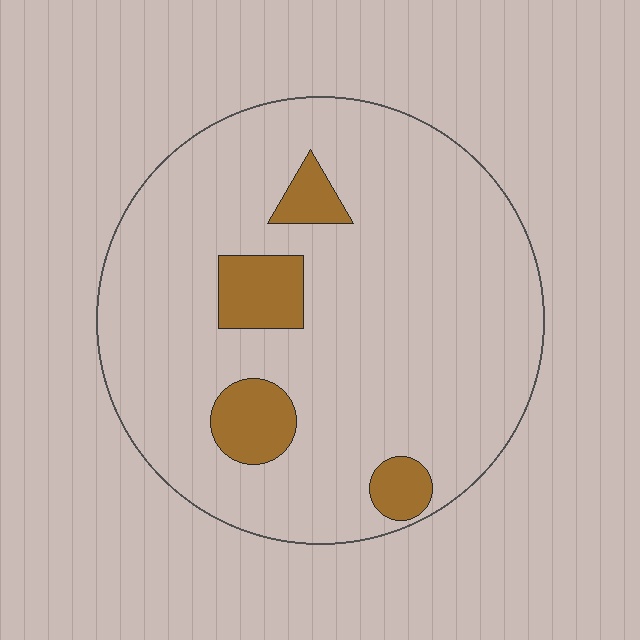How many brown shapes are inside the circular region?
4.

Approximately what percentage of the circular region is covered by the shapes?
Approximately 10%.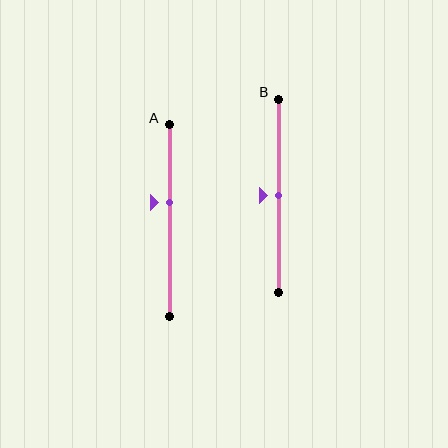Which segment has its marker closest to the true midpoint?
Segment B has its marker closest to the true midpoint.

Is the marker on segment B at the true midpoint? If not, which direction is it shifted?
Yes, the marker on segment B is at the true midpoint.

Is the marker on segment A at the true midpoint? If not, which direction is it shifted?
No, the marker on segment A is shifted upward by about 9% of the segment length.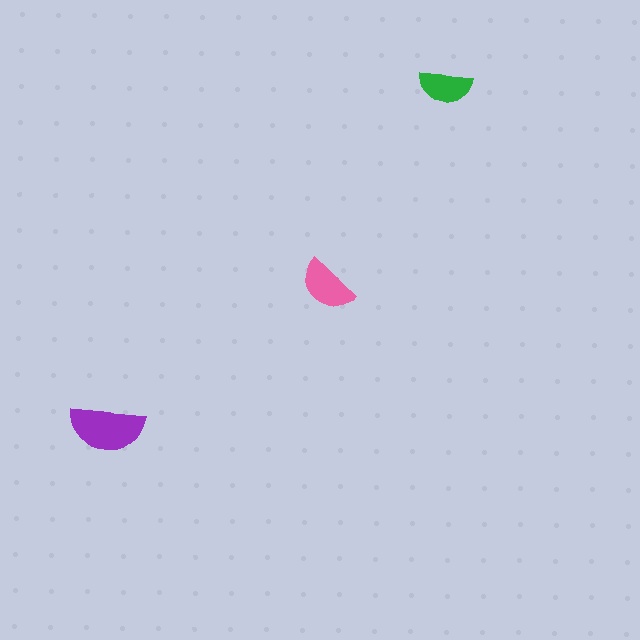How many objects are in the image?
There are 3 objects in the image.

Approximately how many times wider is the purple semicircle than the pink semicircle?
About 1.5 times wider.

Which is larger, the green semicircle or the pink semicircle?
The pink one.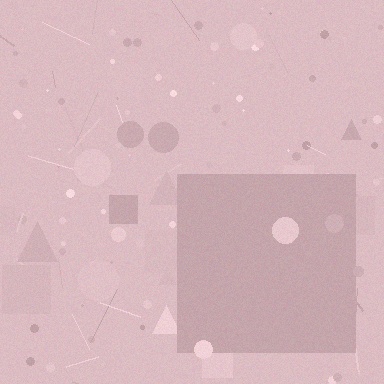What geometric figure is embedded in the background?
A square is embedded in the background.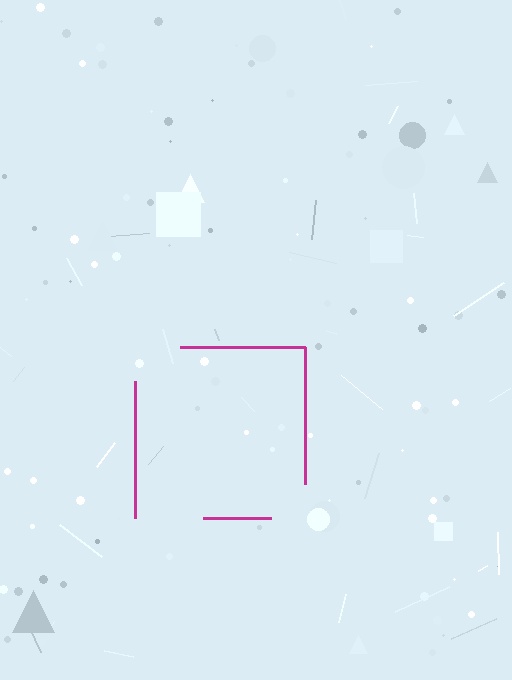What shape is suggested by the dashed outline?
The dashed outline suggests a square.